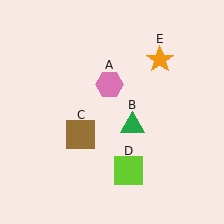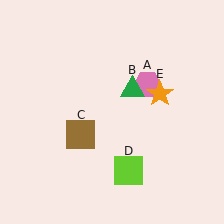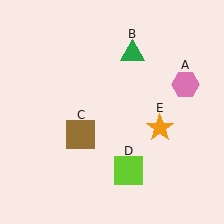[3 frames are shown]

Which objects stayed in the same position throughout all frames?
Brown square (object C) and lime square (object D) remained stationary.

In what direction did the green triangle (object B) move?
The green triangle (object B) moved up.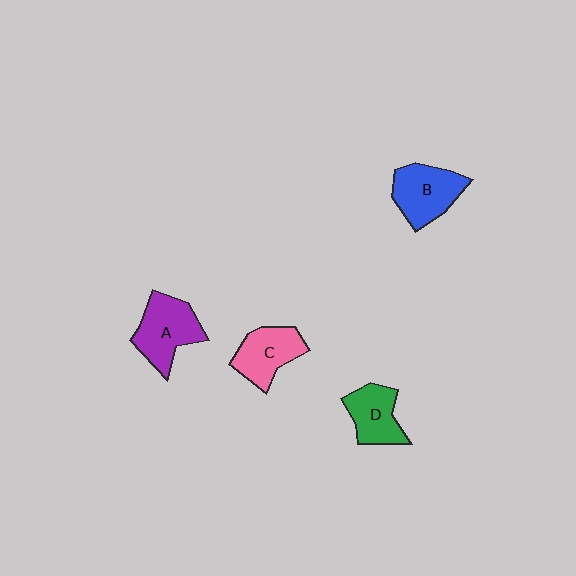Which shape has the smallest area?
Shape D (green).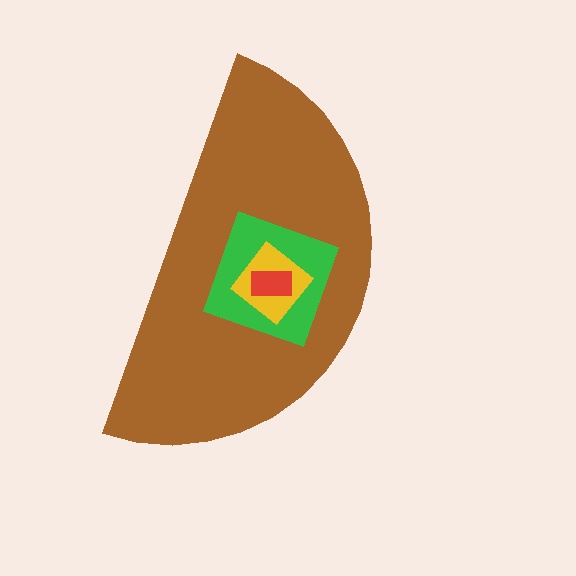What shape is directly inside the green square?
The yellow diamond.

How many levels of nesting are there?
4.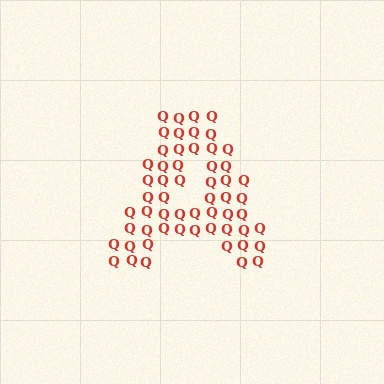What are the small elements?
The small elements are letter Q's.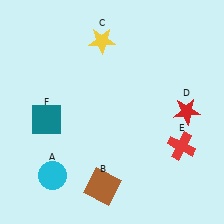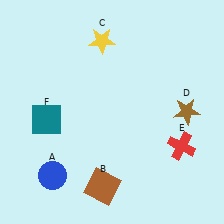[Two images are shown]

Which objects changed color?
A changed from cyan to blue. D changed from red to brown.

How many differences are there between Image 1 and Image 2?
There are 2 differences between the two images.